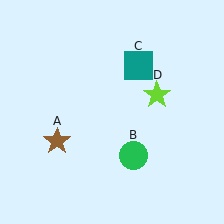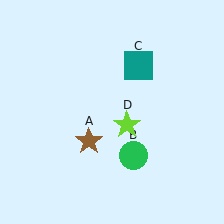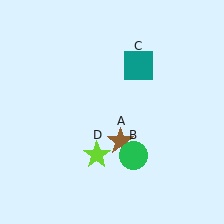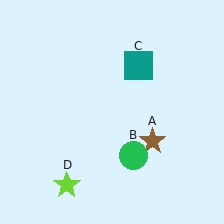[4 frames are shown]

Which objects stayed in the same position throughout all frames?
Green circle (object B) and teal square (object C) remained stationary.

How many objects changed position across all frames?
2 objects changed position: brown star (object A), lime star (object D).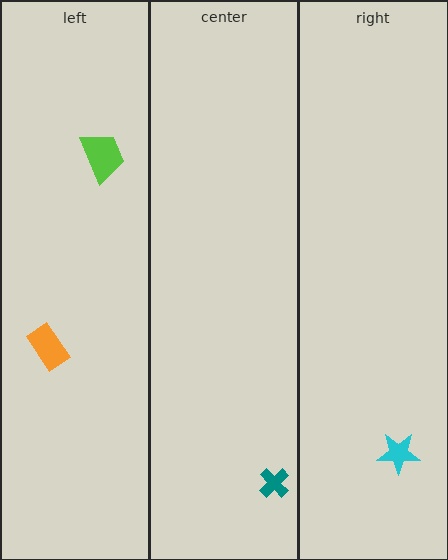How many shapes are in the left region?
2.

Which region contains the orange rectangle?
The left region.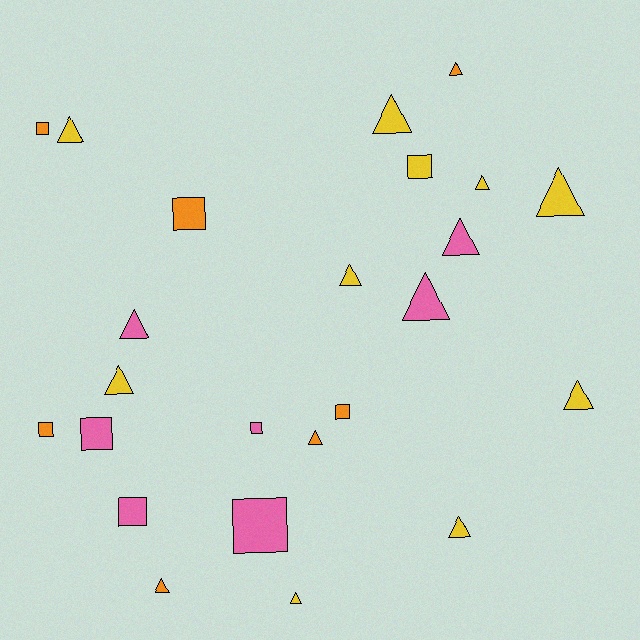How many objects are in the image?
There are 24 objects.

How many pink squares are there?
There are 4 pink squares.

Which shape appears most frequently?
Triangle, with 15 objects.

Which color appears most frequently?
Yellow, with 10 objects.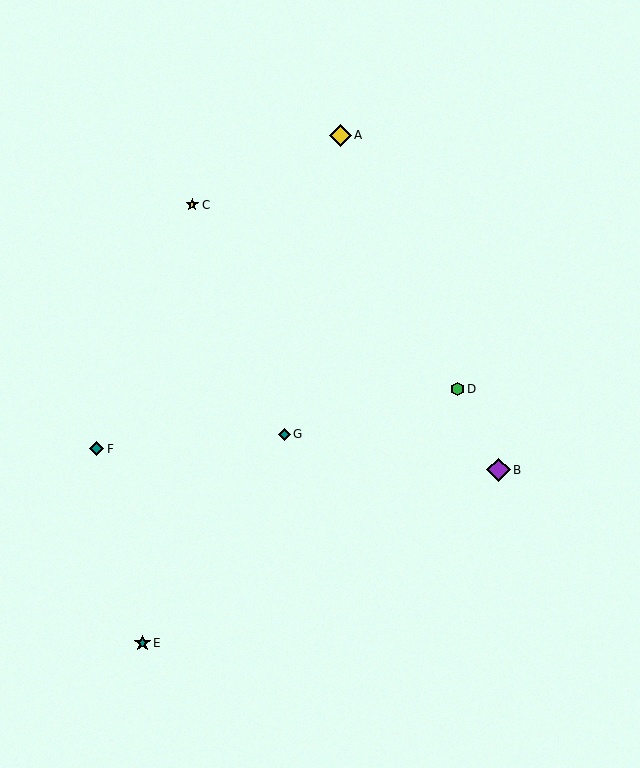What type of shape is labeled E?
Shape E is a teal star.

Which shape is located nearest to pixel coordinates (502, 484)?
The purple diamond (labeled B) at (498, 470) is nearest to that location.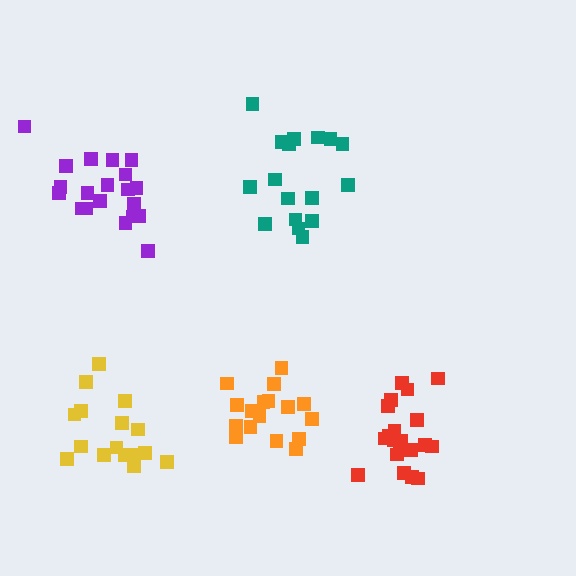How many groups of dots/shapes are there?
There are 5 groups.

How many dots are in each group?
Group 1: 20 dots, Group 2: 17 dots, Group 3: 16 dots, Group 4: 20 dots, Group 5: 17 dots (90 total).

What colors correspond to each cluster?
The clusters are colored: red, teal, yellow, purple, orange.